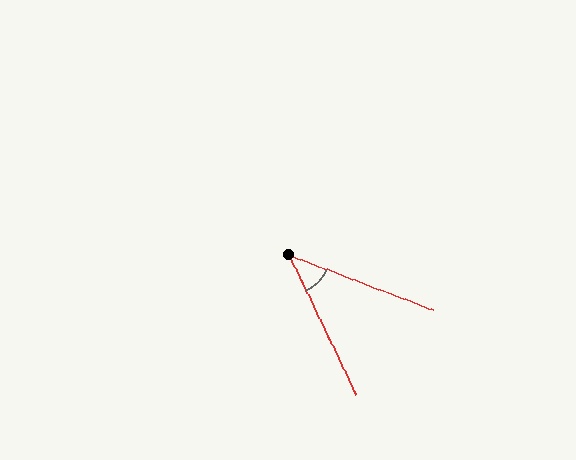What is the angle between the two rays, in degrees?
Approximately 43 degrees.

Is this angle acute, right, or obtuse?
It is acute.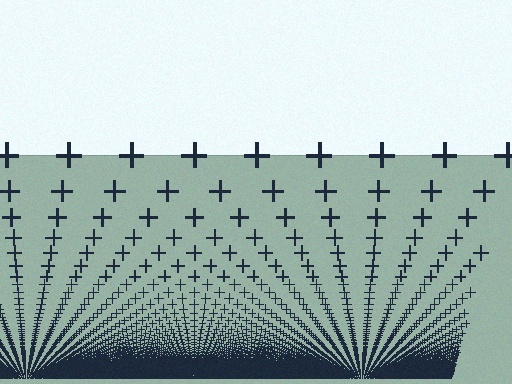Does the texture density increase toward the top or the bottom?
Density increases toward the bottom.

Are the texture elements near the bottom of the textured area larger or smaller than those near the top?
Smaller. The gradient is inverted — elements near the bottom are smaller and denser.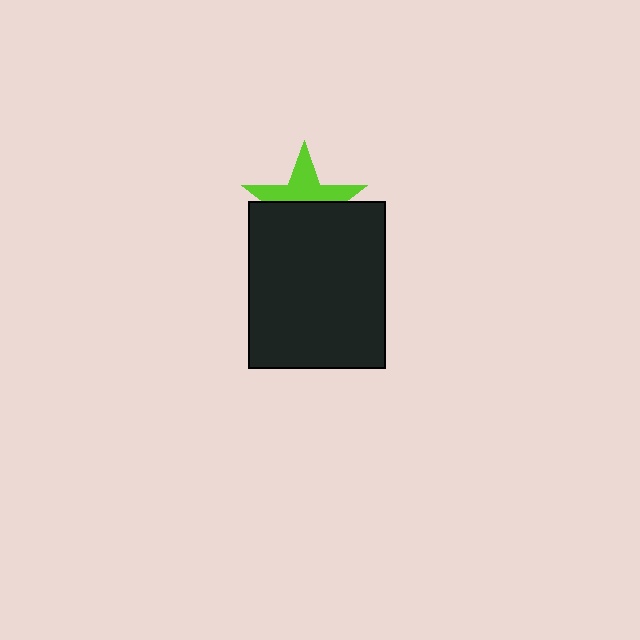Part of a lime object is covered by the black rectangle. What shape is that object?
It is a star.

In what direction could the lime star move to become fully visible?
The lime star could move up. That would shift it out from behind the black rectangle entirely.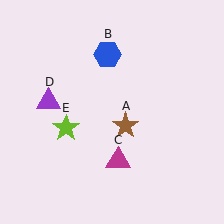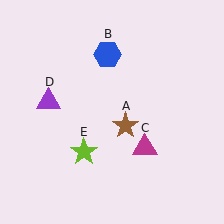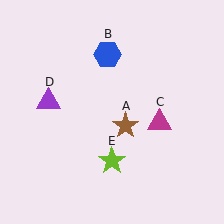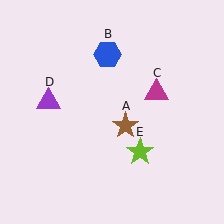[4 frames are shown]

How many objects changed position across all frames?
2 objects changed position: magenta triangle (object C), lime star (object E).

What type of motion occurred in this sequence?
The magenta triangle (object C), lime star (object E) rotated counterclockwise around the center of the scene.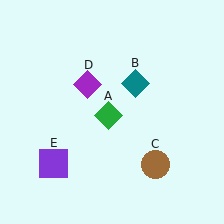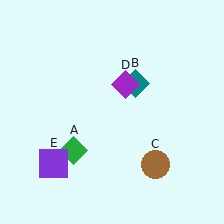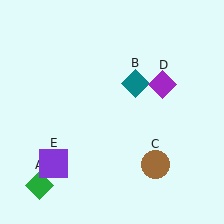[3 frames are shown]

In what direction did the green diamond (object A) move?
The green diamond (object A) moved down and to the left.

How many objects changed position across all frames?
2 objects changed position: green diamond (object A), purple diamond (object D).